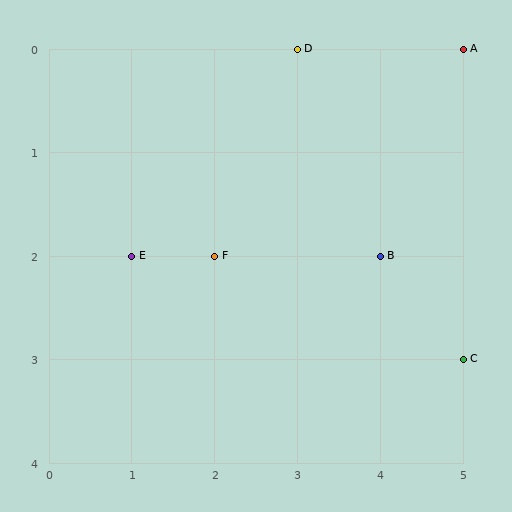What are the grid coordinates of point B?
Point B is at grid coordinates (4, 2).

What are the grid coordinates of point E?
Point E is at grid coordinates (1, 2).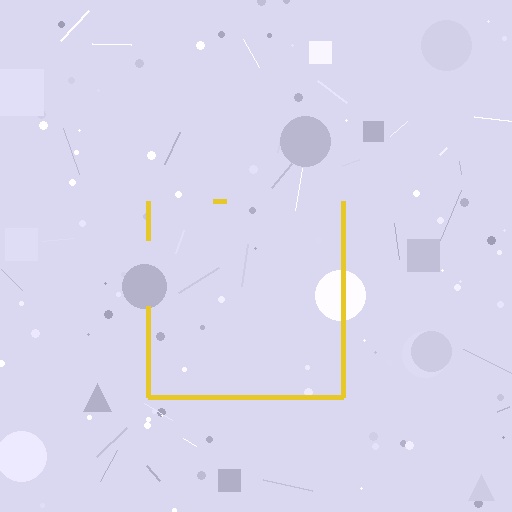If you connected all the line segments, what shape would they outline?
They would outline a square.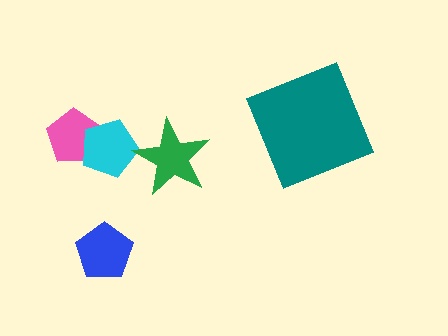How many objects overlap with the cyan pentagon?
2 objects overlap with the cyan pentagon.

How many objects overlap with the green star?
1 object overlaps with the green star.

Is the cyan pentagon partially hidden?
Yes, it is partially covered by another shape.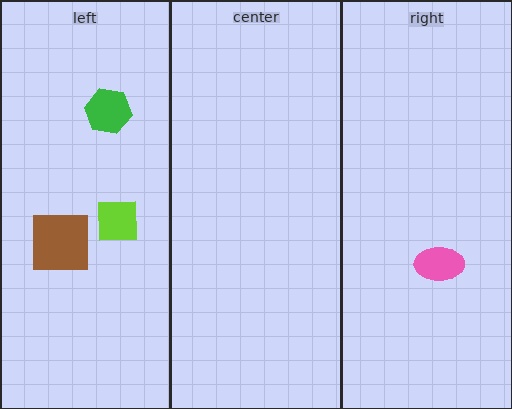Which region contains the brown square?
The left region.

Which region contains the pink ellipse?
The right region.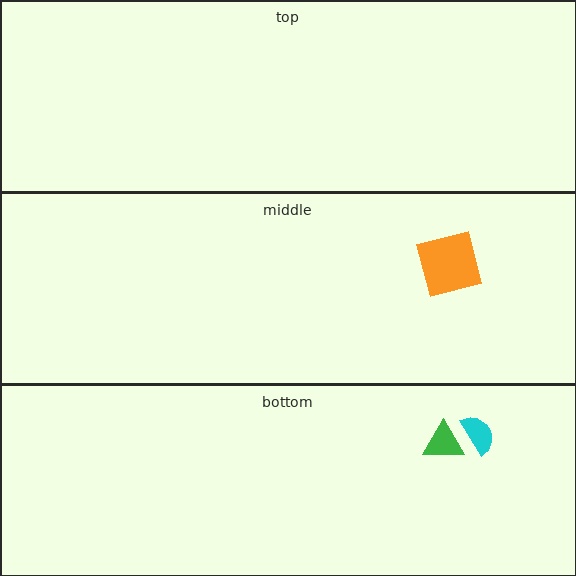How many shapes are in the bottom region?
2.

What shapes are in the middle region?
The orange square.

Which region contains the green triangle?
The bottom region.